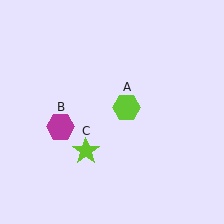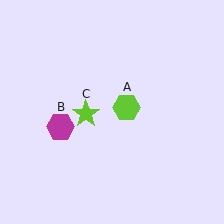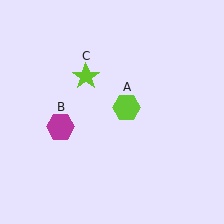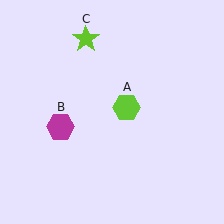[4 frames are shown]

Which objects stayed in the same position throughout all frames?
Lime hexagon (object A) and magenta hexagon (object B) remained stationary.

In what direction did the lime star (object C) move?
The lime star (object C) moved up.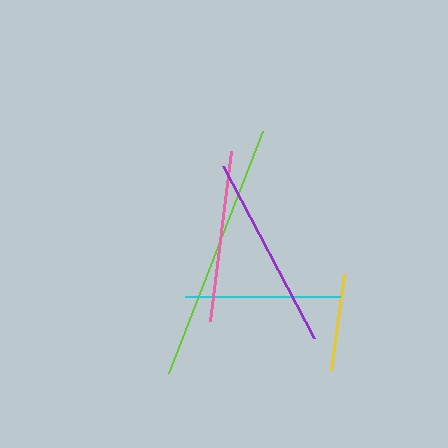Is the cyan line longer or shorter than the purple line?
The purple line is longer than the cyan line.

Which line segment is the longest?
The lime line is the longest at approximately 260 pixels.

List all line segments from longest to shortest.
From longest to shortest: lime, purple, pink, cyan, yellow.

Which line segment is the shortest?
The yellow line is the shortest at approximately 97 pixels.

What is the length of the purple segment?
The purple segment is approximately 195 pixels long.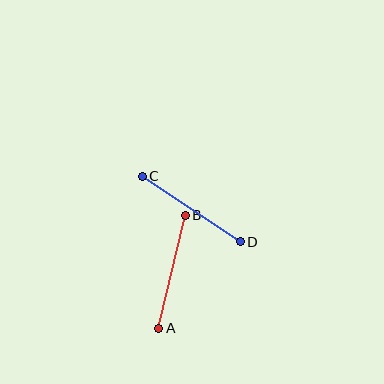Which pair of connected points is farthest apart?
Points C and D are farthest apart.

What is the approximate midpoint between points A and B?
The midpoint is at approximately (172, 272) pixels.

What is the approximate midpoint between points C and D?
The midpoint is at approximately (191, 209) pixels.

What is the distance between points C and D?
The distance is approximately 118 pixels.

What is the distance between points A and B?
The distance is approximately 116 pixels.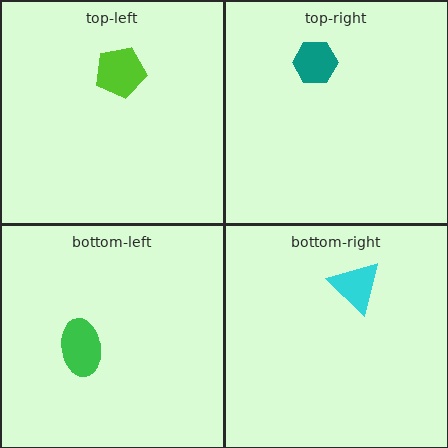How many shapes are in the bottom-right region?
1.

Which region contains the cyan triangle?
The bottom-right region.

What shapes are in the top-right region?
The teal hexagon.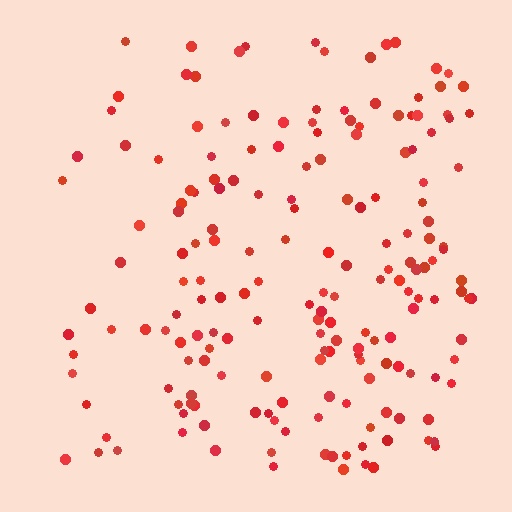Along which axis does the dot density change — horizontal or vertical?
Horizontal.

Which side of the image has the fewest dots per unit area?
The left.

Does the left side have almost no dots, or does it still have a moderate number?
Still a moderate number, just noticeably fewer than the right.